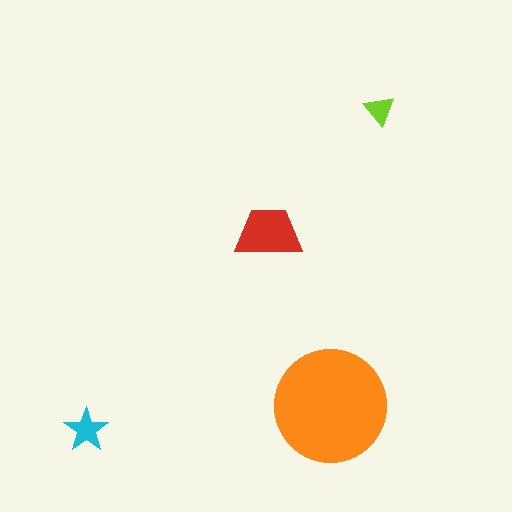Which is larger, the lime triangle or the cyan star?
The cyan star.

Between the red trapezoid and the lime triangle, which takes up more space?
The red trapezoid.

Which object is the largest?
The orange circle.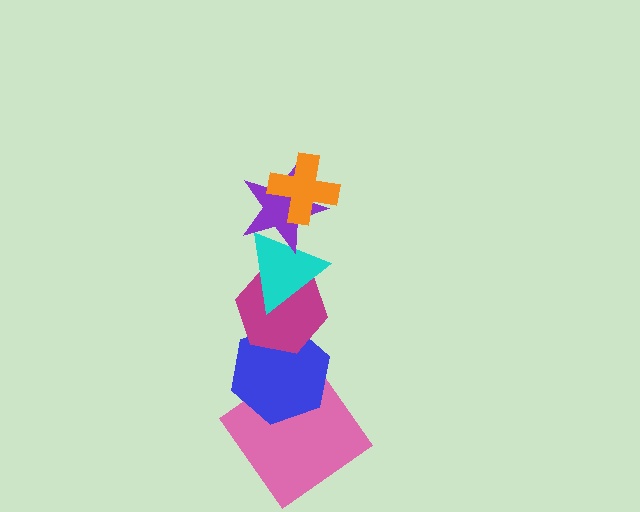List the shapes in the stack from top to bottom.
From top to bottom: the orange cross, the purple star, the cyan triangle, the magenta hexagon, the blue hexagon, the pink diamond.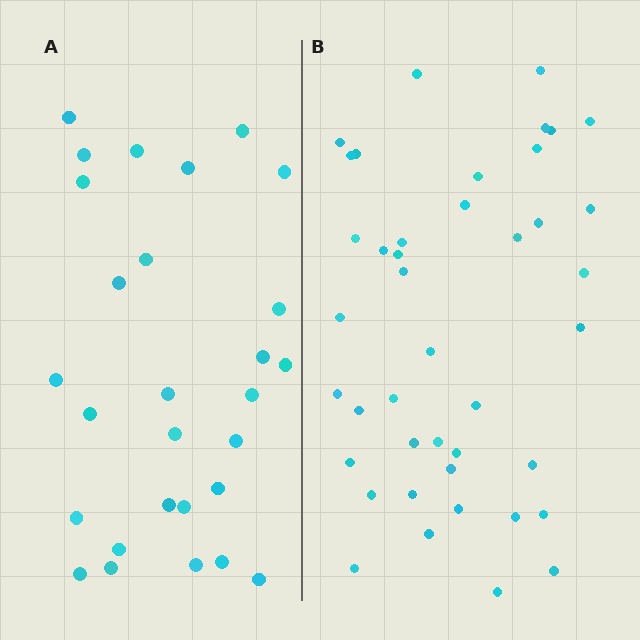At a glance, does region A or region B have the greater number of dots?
Region B (the right region) has more dots.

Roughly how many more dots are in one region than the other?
Region B has approximately 15 more dots than region A.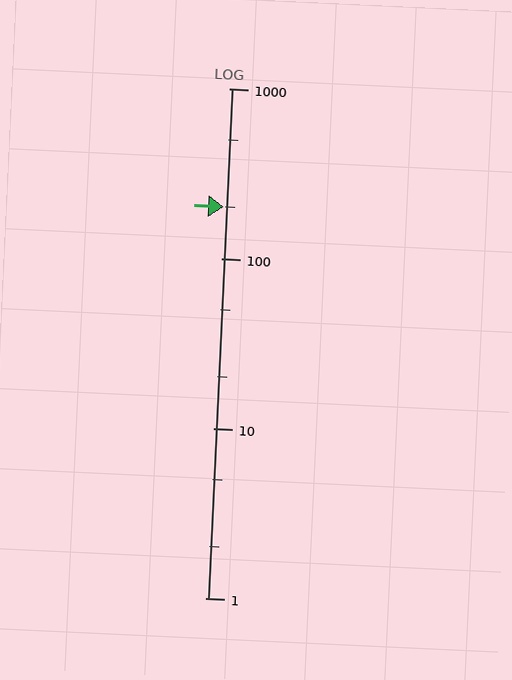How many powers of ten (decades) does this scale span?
The scale spans 3 decades, from 1 to 1000.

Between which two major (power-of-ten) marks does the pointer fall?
The pointer is between 100 and 1000.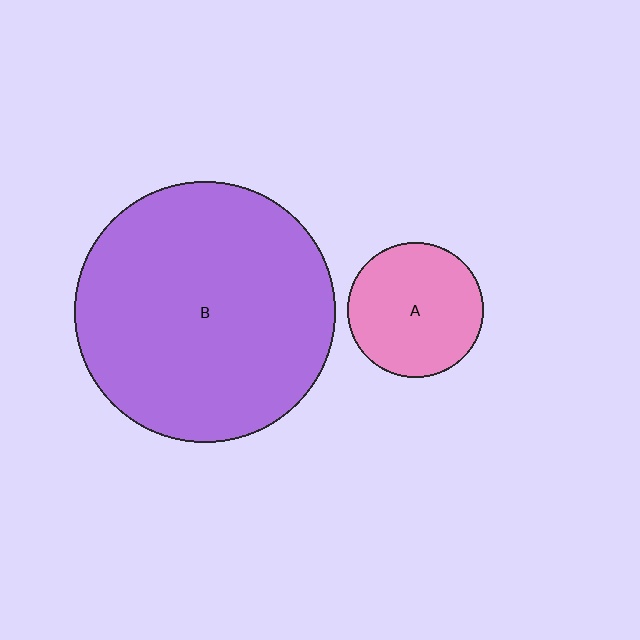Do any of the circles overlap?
No, none of the circles overlap.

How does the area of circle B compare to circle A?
Approximately 3.7 times.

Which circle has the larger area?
Circle B (purple).